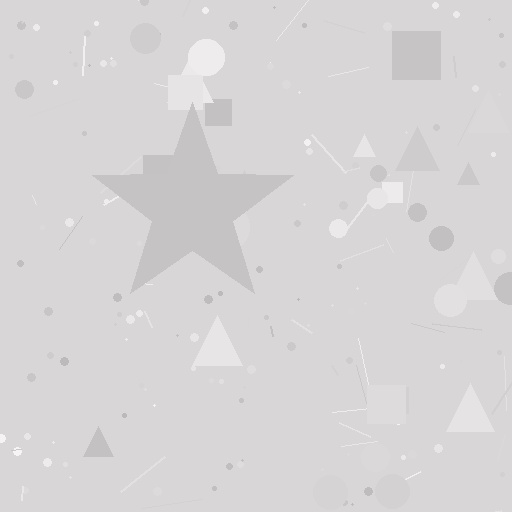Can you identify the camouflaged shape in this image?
The camouflaged shape is a star.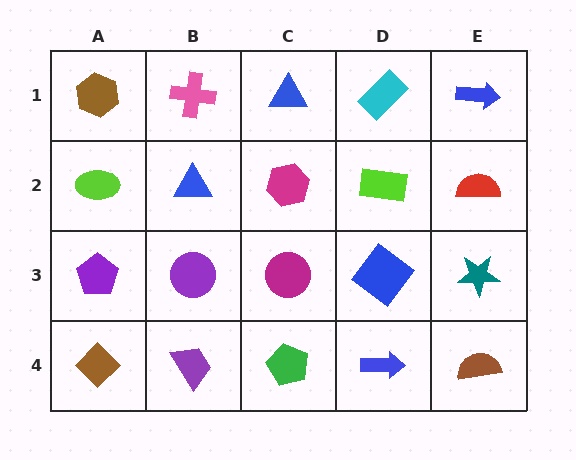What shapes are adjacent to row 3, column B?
A blue triangle (row 2, column B), a purple trapezoid (row 4, column B), a purple pentagon (row 3, column A), a magenta circle (row 3, column C).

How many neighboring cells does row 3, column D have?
4.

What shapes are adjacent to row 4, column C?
A magenta circle (row 3, column C), a purple trapezoid (row 4, column B), a blue arrow (row 4, column D).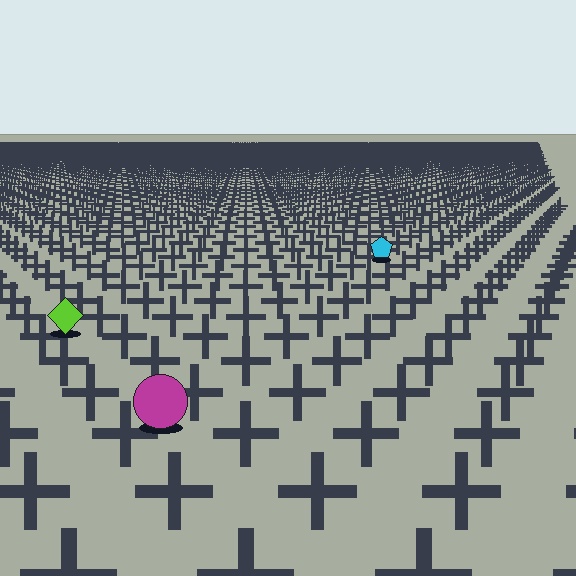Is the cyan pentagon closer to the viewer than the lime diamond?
No. The lime diamond is closer — you can tell from the texture gradient: the ground texture is coarser near it.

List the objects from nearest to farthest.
From nearest to farthest: the magenta circle, the lime diamond, the cyan pentagon.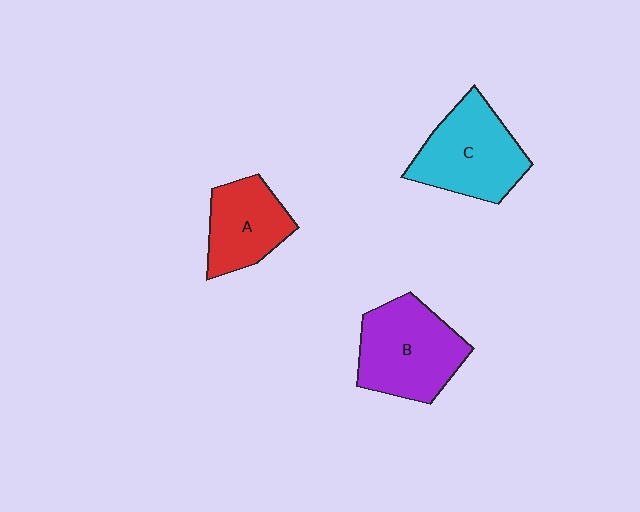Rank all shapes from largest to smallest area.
From largest to smallest: B (purple), C (cyan), A (red).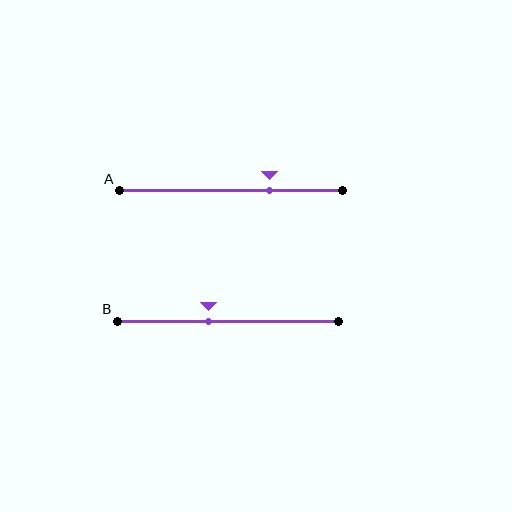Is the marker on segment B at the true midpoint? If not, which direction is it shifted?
No, the marker on segment B is shifted to the left by about 9% of the segment length.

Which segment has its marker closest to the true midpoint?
Segment B has its marker closest to the true midpoint.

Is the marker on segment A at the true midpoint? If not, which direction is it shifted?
No, the marker on segment A is shifted to the right by about 18% of the segment length.